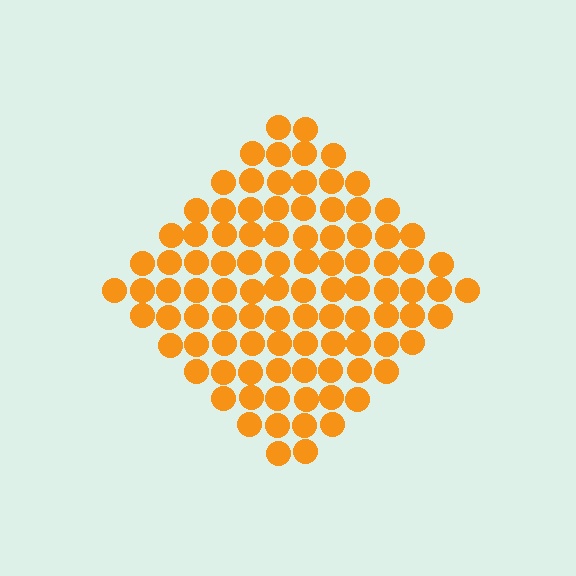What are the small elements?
The small elements are circles.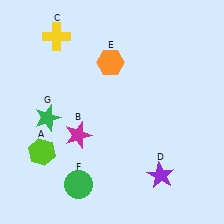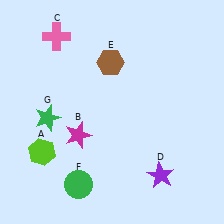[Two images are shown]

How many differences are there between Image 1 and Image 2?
There are 2 differences between the two images.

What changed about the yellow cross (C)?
In Image 1, C is yellow. In Image 2, it changed to pink.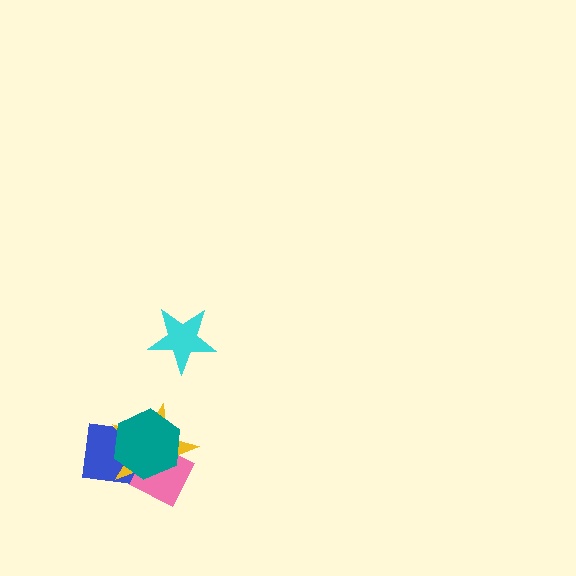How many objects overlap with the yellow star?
3 objects overlap with the yellow star.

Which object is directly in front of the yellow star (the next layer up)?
The pink diamond is directly in front of the yellow star.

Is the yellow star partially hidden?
Yes, it is partially covered by another shape.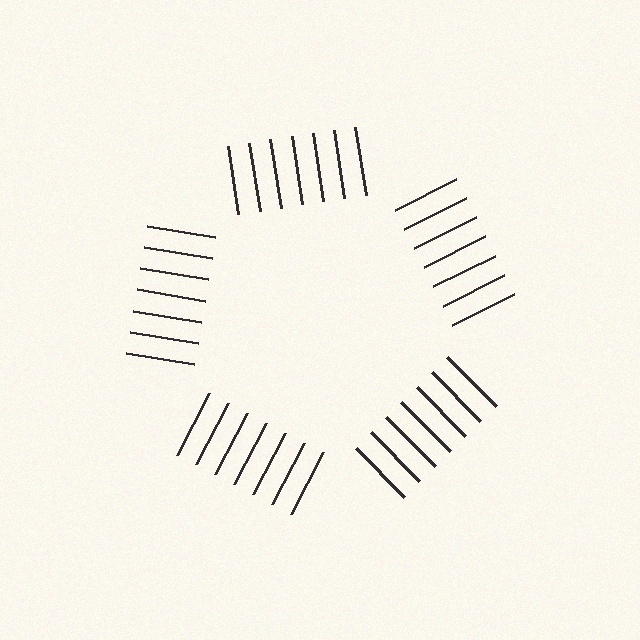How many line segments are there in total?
35 — 7 along each of the 5 edges.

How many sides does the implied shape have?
5 sides — the line-ends trace a pentagon.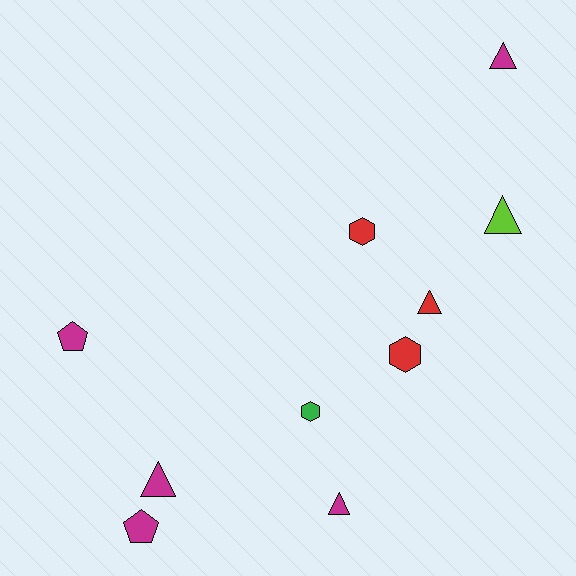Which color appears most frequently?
Magenta, with 5 objects.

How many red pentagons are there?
There are no red pentagons.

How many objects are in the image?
There are 10 objects.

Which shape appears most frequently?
Triangle, with 5 objects.